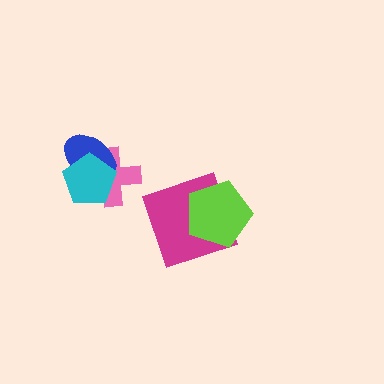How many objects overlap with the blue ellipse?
2 objects overlap with the blue ellipse.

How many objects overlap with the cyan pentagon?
2 objects overlap with the cyan pentagon.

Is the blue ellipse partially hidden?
Yes, it is partially covered by another shape.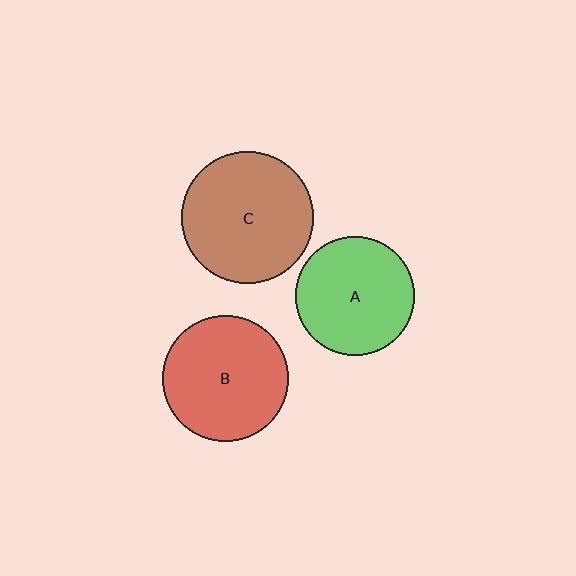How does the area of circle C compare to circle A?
Approximately 1.2 times.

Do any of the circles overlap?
No, none of the circles overlap.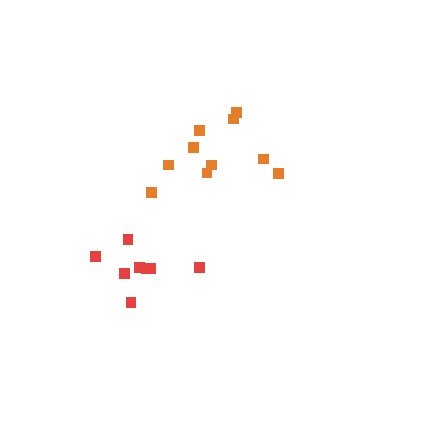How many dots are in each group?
Group 1: 8 dots, Group 2: 10 dots (18 total).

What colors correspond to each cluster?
The clusters are colored: red, orange.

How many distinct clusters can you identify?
There are 2 distinct clusters.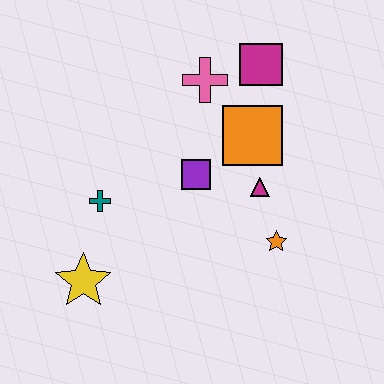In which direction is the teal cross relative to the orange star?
The teal cross is to the left of the orange star.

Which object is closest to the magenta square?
The pink cross is closest to the magenta square.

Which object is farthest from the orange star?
The yellow star is farthest from the orange star.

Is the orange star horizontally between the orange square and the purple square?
No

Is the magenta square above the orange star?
Yes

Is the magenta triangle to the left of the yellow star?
No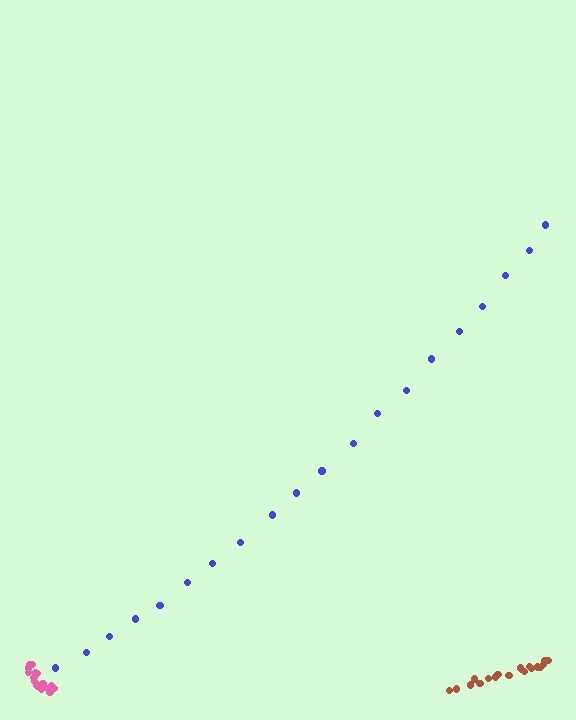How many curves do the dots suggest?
There are 3 distinct paths.